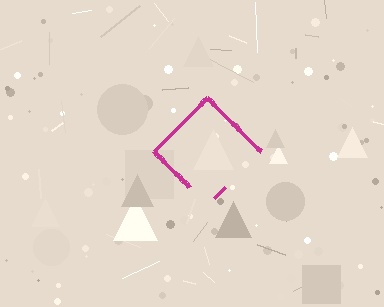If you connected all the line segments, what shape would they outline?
They would outline a diamond.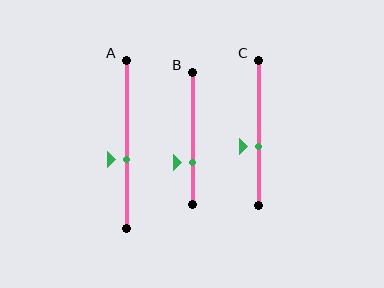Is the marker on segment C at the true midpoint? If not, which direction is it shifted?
No, the marker on segment C is shifted downward by about 9% of the segment length.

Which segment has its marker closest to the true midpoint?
Segment A has its marker closest to the true midpoint.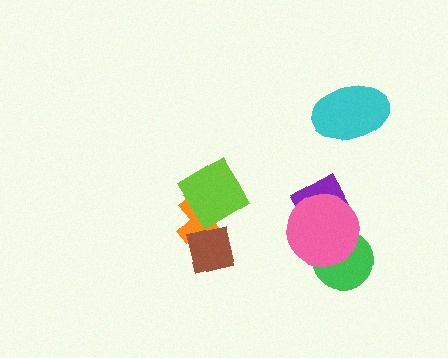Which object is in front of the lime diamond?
The brown square is in front of the lime diamond.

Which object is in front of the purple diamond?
The pink circle is in front of the purple diamond.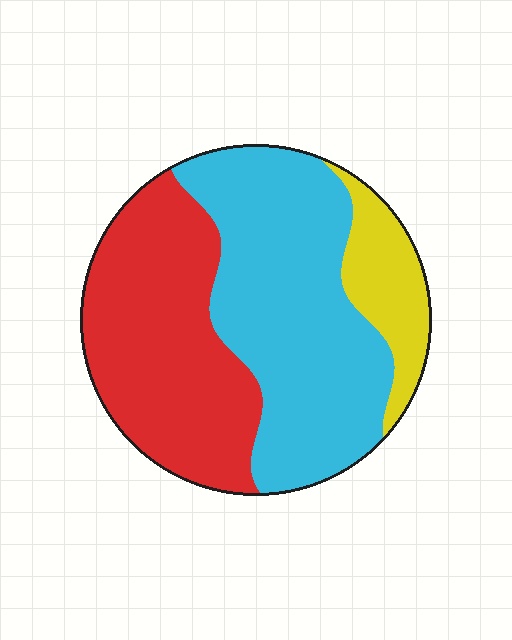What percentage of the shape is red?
Red takes up about two fifths (2/5) of the shape.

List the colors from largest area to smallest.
From largest to smallest: cyan, red, yellow.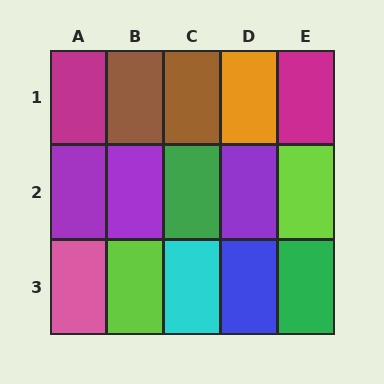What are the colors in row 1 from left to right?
Magenta, brown, brown, orange, magenta.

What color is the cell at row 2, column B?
Purple.